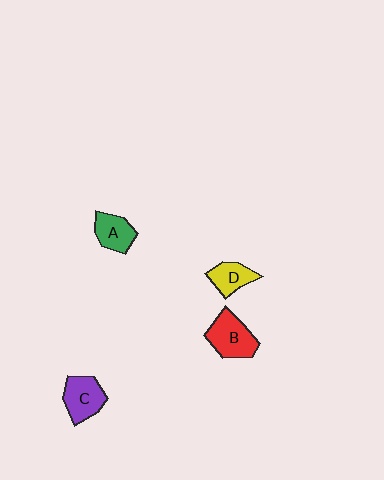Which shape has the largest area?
Shape B (red).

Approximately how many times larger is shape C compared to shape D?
Approximately 1.4 times.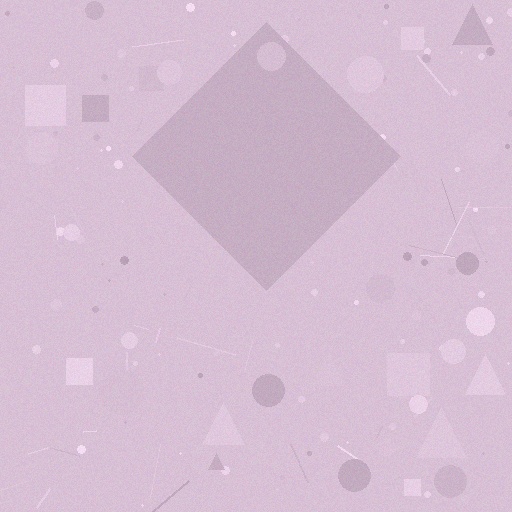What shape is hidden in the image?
A diamond is hidden in the image.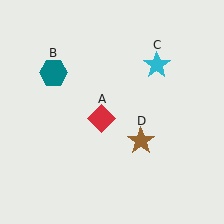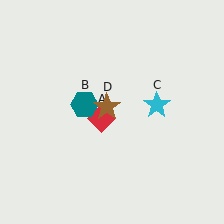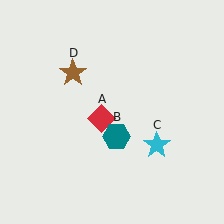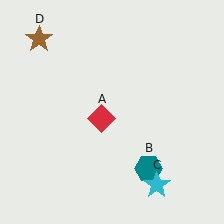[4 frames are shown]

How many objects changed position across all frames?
3 objects changed position: teal hexagon (object B), cyan star (object C), brown star (object D).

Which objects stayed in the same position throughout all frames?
Red diamond (object A) remained stationary.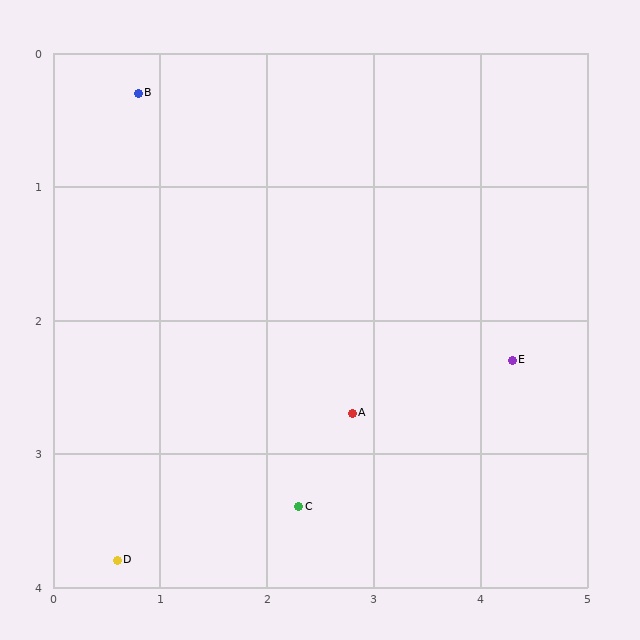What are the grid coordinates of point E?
Point E is at approximately (4.3, 2.3).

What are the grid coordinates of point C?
Point C is at approximately (2.3, 3.4).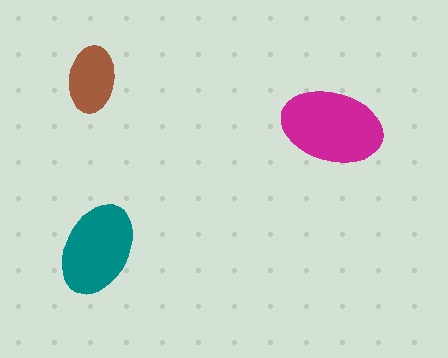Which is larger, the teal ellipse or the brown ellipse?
The teal one.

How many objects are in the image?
There are 3 objects in the image.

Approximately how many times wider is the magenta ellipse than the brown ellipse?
About 1.5 times wider.